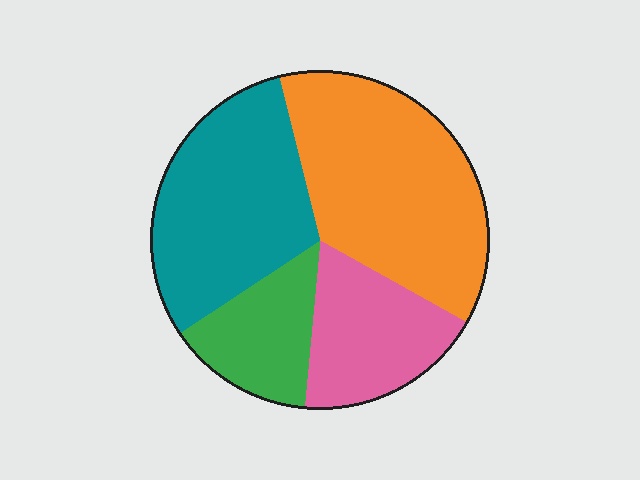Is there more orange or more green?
Orange.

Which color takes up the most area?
Orange, at roughly 35%.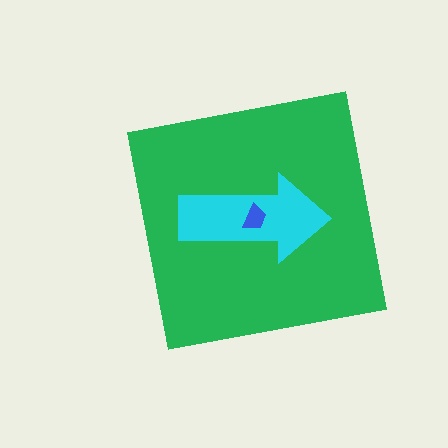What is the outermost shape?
The green square.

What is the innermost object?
The blue trapezoid.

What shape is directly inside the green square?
The cyan arrow.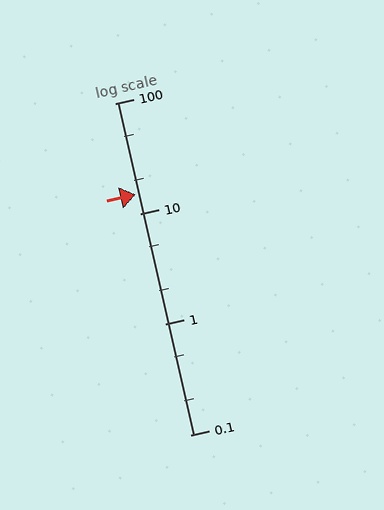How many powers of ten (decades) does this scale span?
The scale spans 3 decades, from 0.1 to 100.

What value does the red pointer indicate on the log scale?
The pointer indicates approximately 15.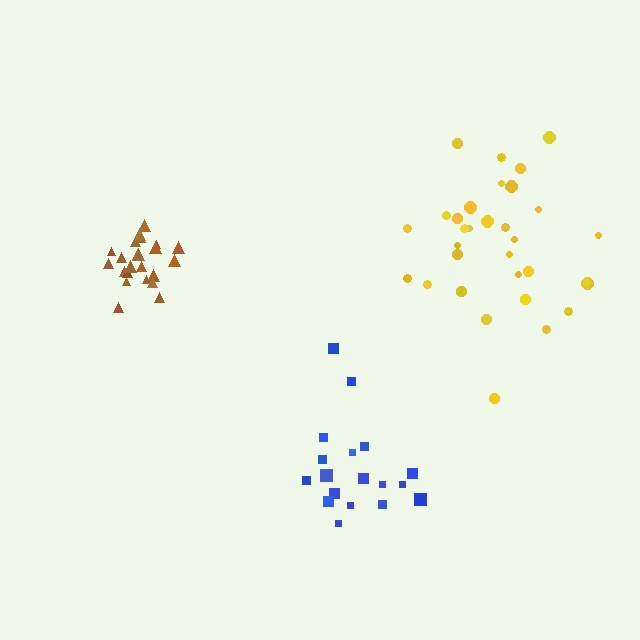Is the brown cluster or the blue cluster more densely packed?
Brown.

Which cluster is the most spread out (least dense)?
Blue.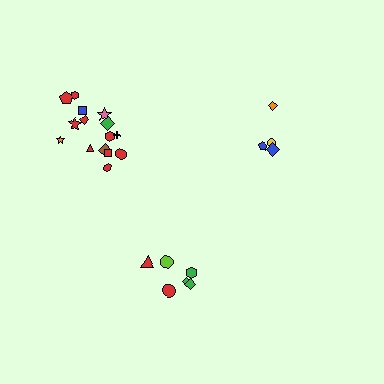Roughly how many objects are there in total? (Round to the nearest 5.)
Roughly 25 objects in total.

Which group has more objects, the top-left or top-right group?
The top-left group.